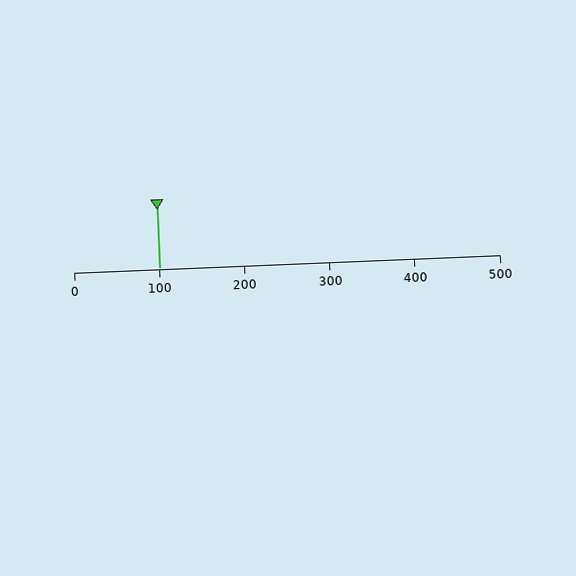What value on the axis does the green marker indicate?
The marker indicates approximately 100.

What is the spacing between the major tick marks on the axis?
The major ticks are spaced 100 apart.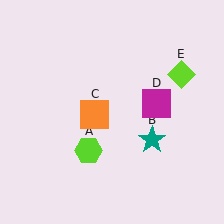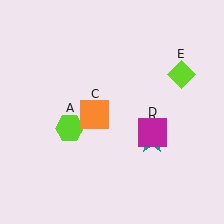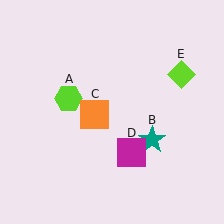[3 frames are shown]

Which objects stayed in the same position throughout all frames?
Teal star (object B) and orange square (object C) and lime diamond (object E) remained stationary.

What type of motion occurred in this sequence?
The lime hexagon (object A), magenta square (object D) rotated clockwise around the center of the scene.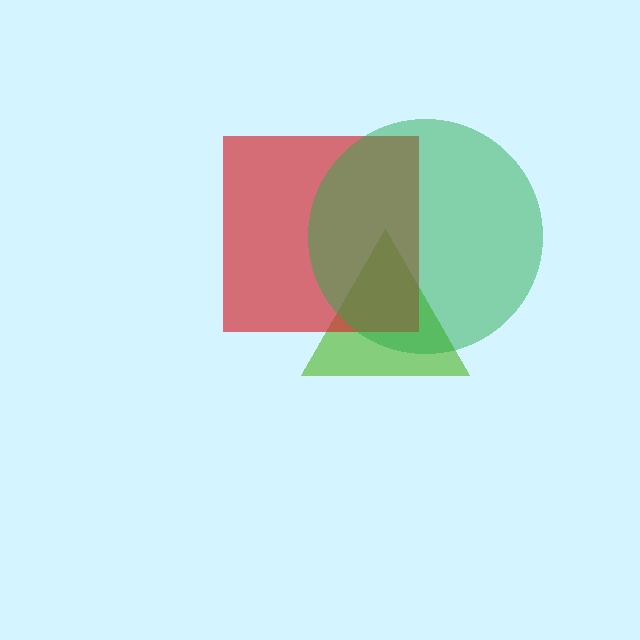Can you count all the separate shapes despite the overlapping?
Yes, there are 3 separate shapes.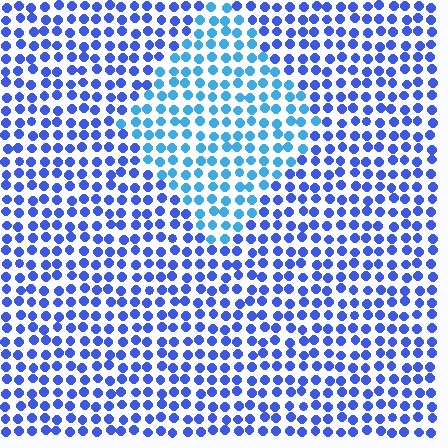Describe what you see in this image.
The image is filled with small blue elements in a uniform arrangement. A diamond-shaped region is visible where the elements are tinted to a slightly different hue, forming a subtle color boundary.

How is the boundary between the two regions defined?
The boundary is defined purely by a slight shift in hue (about 31 degrees). Spacing, size, and orientation are identical on both sides.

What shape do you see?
I see a diamond.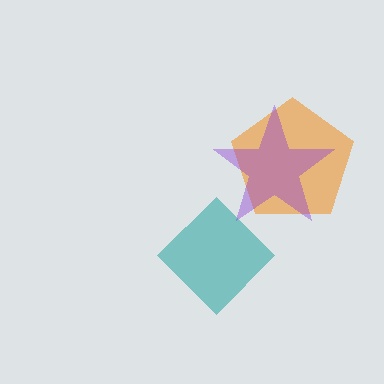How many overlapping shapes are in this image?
There are 3 overlapping shapes in the image.